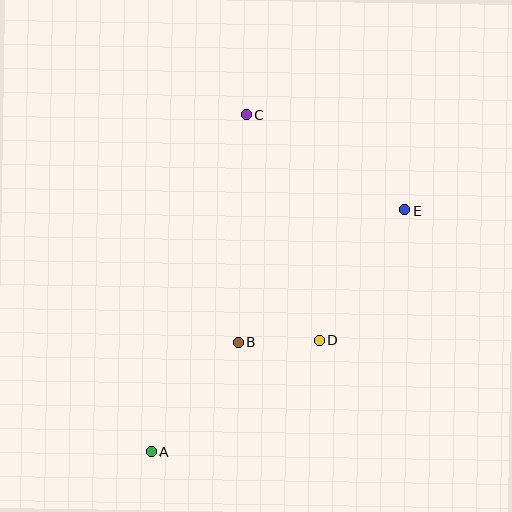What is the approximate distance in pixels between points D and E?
The distance between D and E is approximately 156 pixels.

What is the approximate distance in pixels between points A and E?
The distance between A and E is approximately 350 pixels.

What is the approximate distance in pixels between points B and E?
The distance between B and E is approximately 212 pixels.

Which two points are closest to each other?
Points B and D are closest to each other.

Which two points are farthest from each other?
Points A and C are farthest from each other.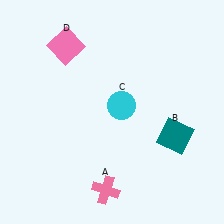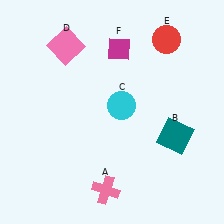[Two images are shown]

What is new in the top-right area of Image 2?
A magenta diamond (F) was added in the top-right area of Image 2.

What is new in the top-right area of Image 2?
A red circle (E) was added in the top-right area of Image 2.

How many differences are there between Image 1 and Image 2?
There are 2 differences between the two images.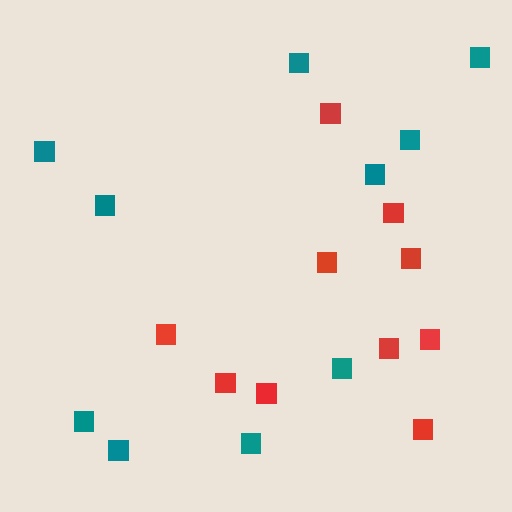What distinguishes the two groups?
There are 2 groups: one group of red squares (10) and one group of teal squares (10).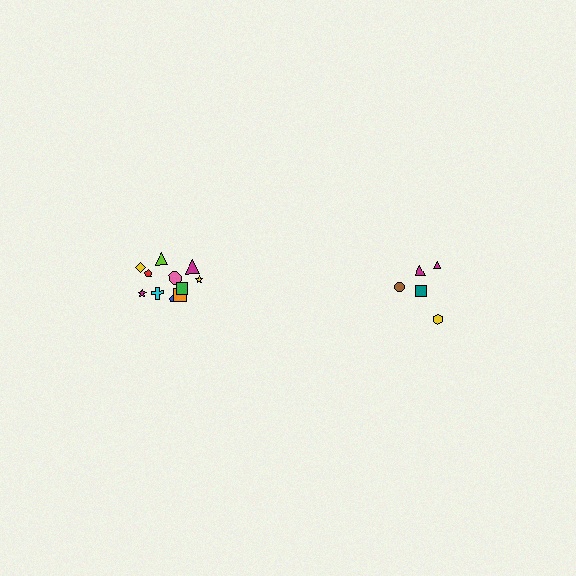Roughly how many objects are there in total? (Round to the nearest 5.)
Roughly 15 objects in total.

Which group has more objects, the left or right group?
The left group.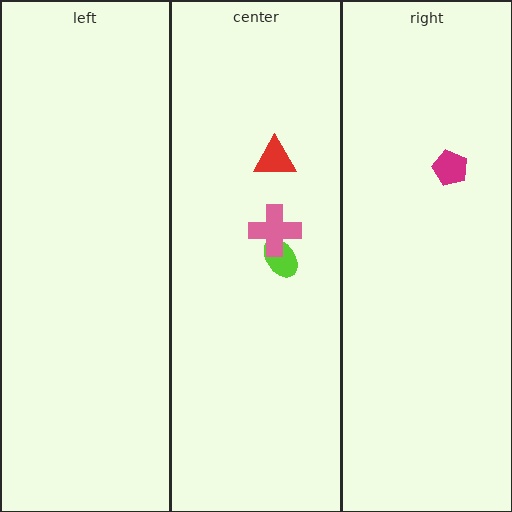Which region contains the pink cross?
The center region.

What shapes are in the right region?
The magenta pentagon.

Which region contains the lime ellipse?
The center region.